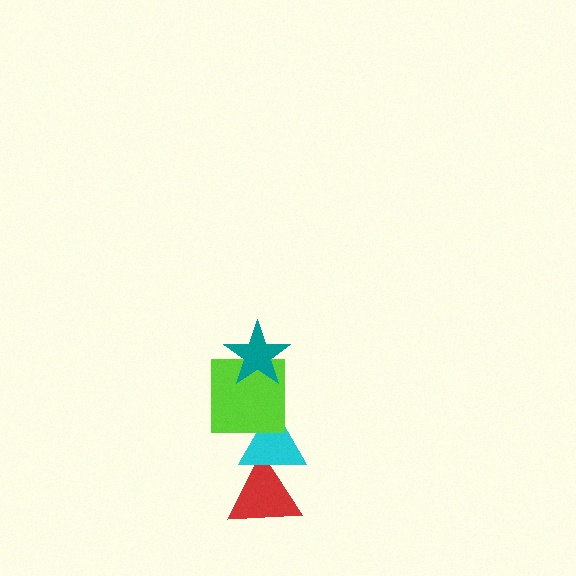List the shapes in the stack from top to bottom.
From top to bottom: the teal star, the lime square, the cyan triangle, the red triangle.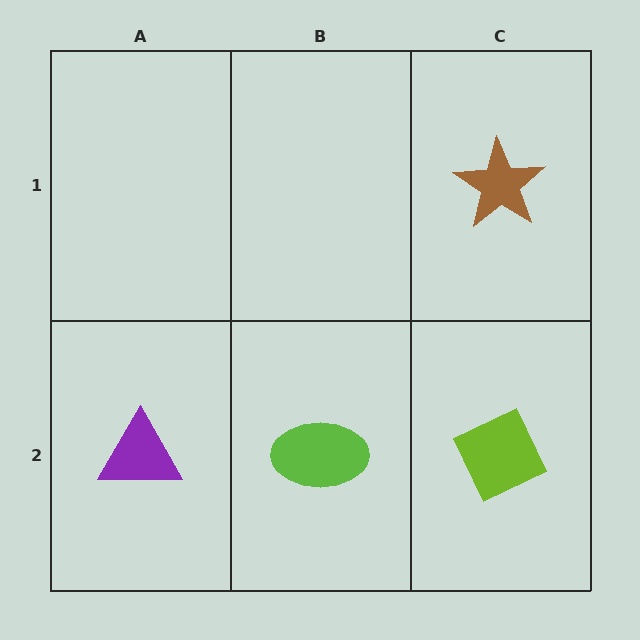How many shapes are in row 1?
1 shape.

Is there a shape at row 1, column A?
No, that cell is empty.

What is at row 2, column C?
A lime diamond.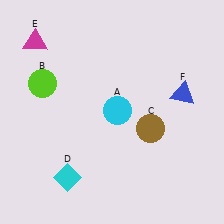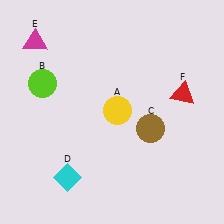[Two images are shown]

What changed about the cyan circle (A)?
In Image 1, A is cyan. In Image 2, it changed to yellow.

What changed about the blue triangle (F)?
In Image 1, F is blue. In Image 2, it changed to red.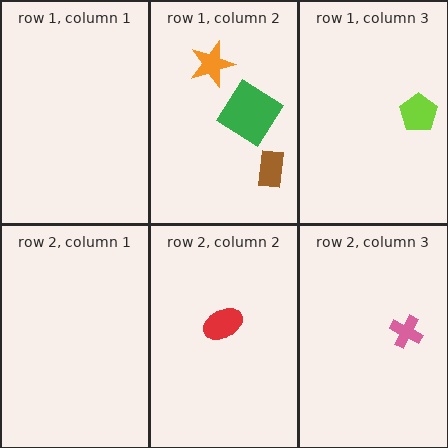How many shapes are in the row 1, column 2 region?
3.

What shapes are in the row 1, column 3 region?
The lime pentagon.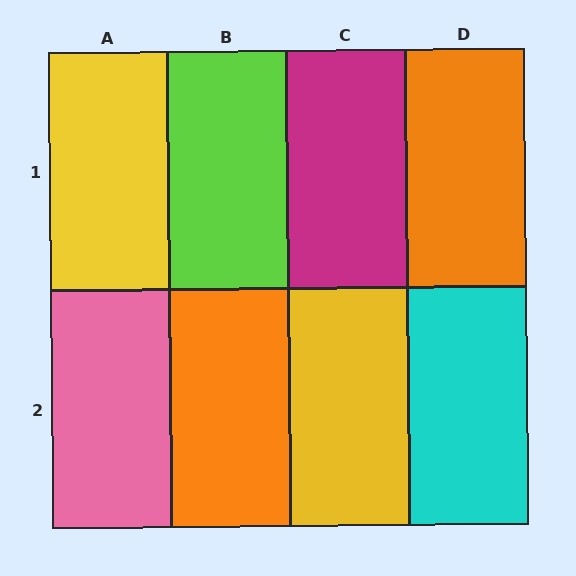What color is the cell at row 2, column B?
Orange.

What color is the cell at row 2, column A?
Pink.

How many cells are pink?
1 cell is pink.